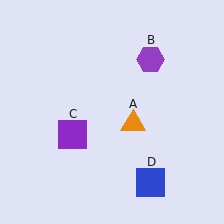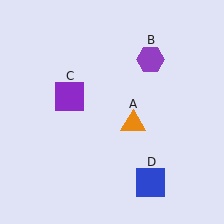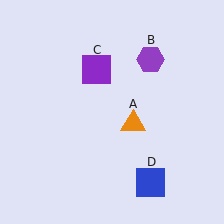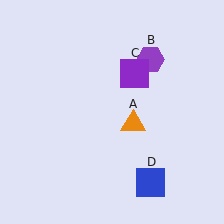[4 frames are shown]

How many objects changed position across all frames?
1 object changed position: purple square (object C).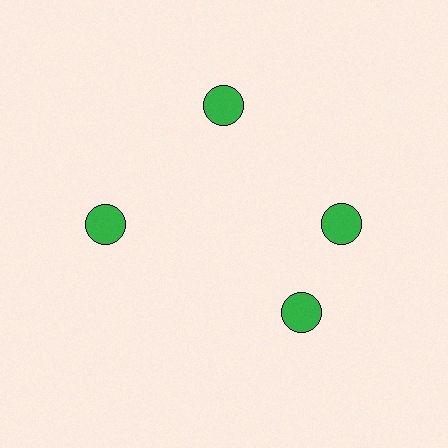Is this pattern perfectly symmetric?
No. The 4 green circles are arranged in a ring, but one element near the 6 o'clock position is rotated out of alignment along the ring, breaking the 4-fold rotational symmetry.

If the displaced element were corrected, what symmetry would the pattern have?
It would have 4-fold rotational symmetry — the pattern would map onto itself every 90 degrees.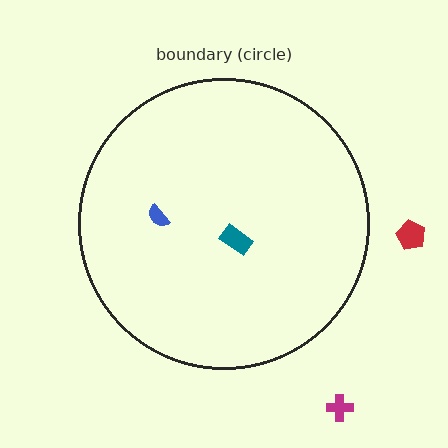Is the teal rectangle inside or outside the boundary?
Inside.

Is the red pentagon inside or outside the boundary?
Outside.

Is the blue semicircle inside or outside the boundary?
Inside.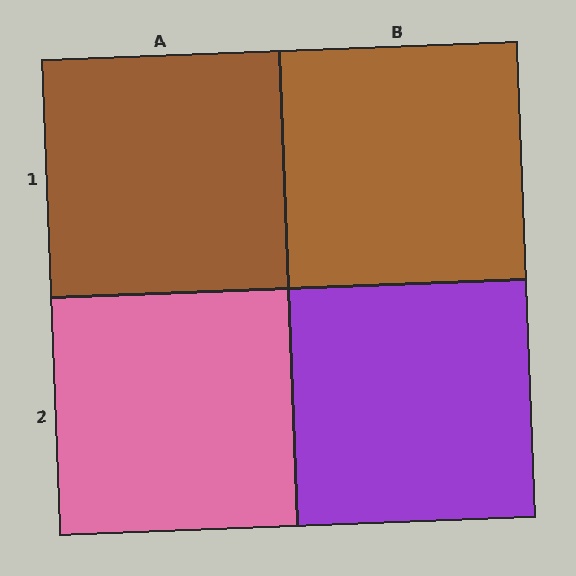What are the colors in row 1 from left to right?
Brown, brown.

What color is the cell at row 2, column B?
Purple.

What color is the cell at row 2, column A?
Pink.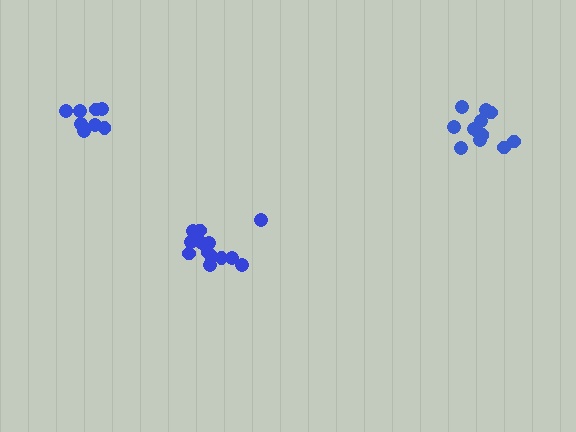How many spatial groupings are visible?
There are 3 spatial groupings.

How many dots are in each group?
Group 1: 12 dots, Group 2: 8 dots, Group 3: 14 dots (34 total).